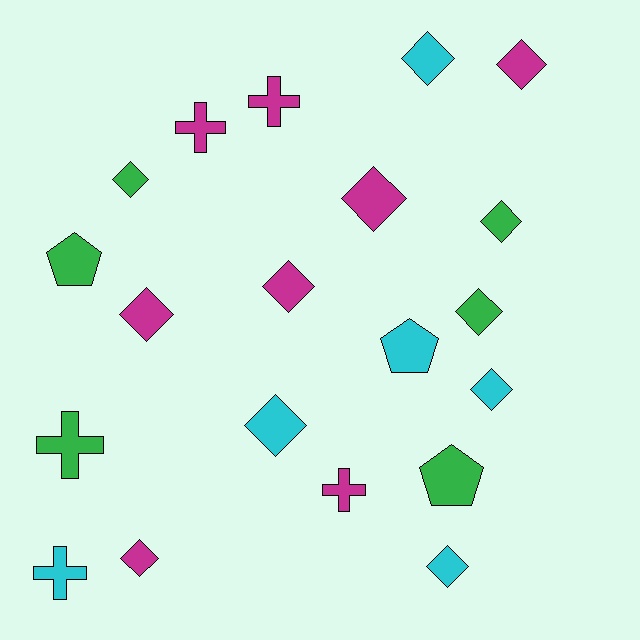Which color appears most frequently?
Magenta, with 8 objects.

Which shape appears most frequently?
Diamond, with 12 objects.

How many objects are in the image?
There are 20 objects.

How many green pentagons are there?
There are 2 green pentagons.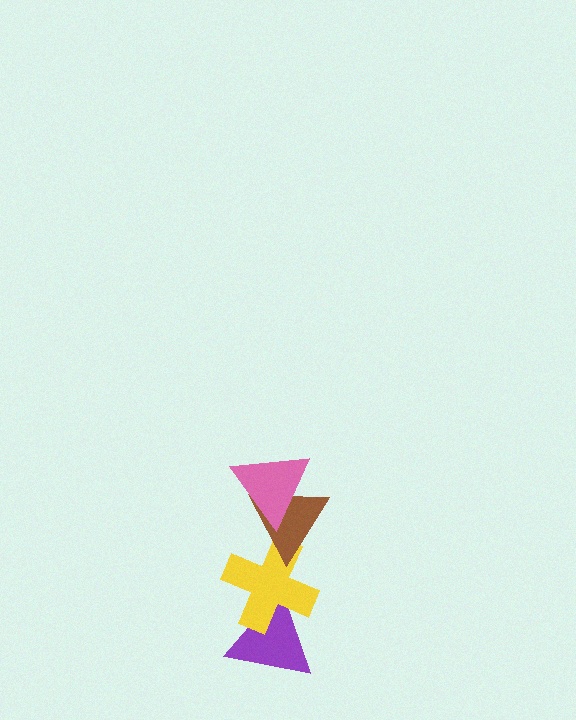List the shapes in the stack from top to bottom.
From top to bottom: the pink triangle, the brown triangle, the yellow cross, the purple triangle.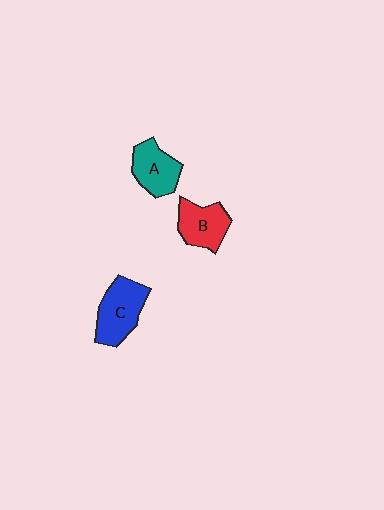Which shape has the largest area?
Shape C (blue).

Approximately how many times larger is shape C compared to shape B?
Approximately 1.2 times.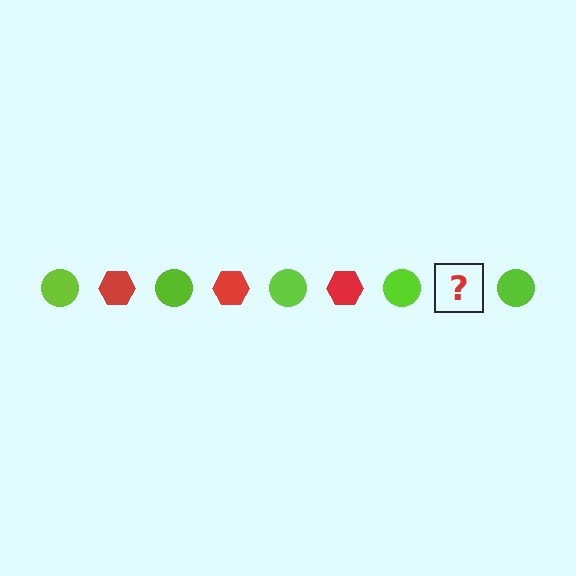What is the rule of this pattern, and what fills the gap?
The rule is that the pattern alternates between lime circle and red hexagon. The gap should be filled with a red hexagon.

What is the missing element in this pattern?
The missing element is a red hexagon.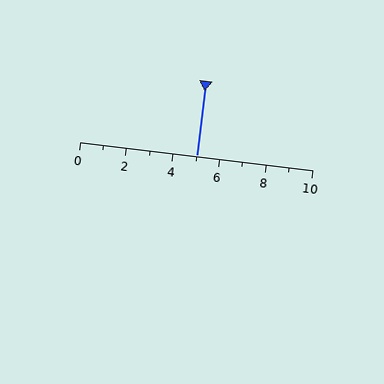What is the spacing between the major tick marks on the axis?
The major ticks are spaced 2 apart.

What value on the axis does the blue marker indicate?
The marker indicates approximately 5.